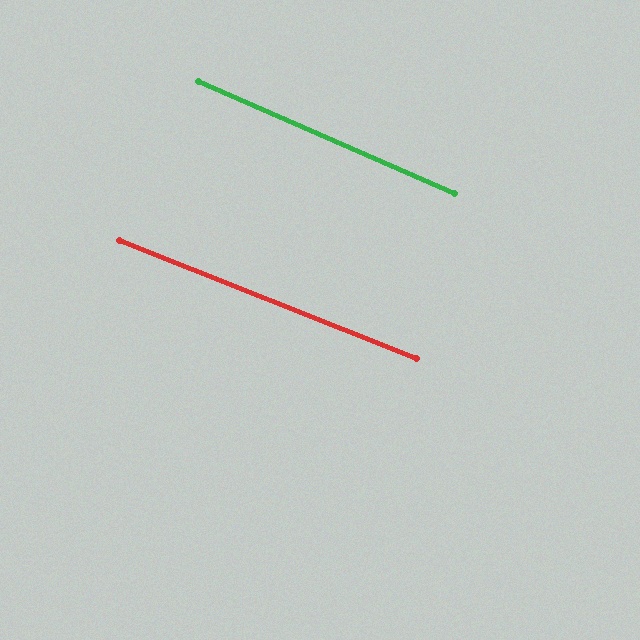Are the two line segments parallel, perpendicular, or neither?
Parallel — their directions differ by only 2.0°.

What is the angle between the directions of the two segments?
Approximately 2 degrees.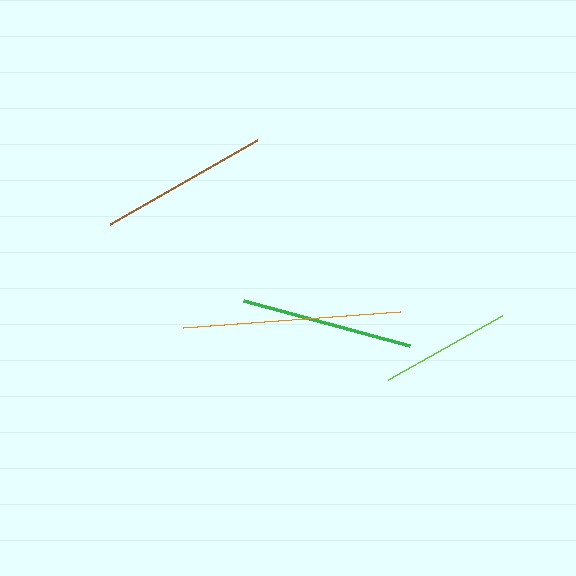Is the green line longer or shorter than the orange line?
The orange line is longer than the green line.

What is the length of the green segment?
The green segment is approximately 172 pixels long.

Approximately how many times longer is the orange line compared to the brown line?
The orange line is approximately 1.3 times the length of the brown line.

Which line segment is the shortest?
The lime line is the shortest at approximately 130 pixels.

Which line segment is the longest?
The orange line is the longest at approximately 217 pixels.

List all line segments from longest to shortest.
From longest to shortest: orange, green, brown, lime.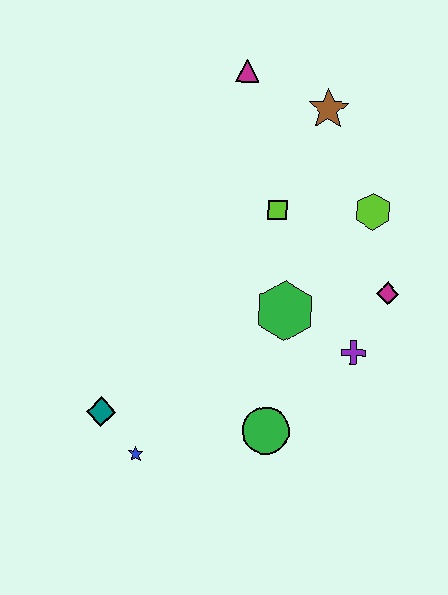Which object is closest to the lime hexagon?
The magenta diamond is closest to the lime hexagon.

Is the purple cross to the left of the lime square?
No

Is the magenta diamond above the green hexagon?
Yes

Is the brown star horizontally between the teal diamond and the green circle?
No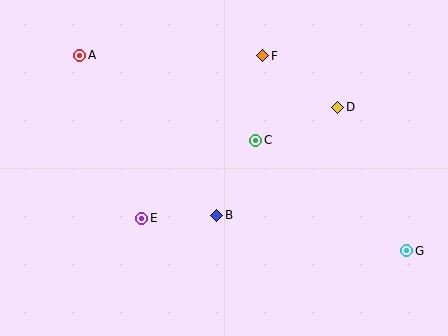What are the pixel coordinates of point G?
Point G is at (407, 251).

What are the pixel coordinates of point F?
Point F is at (263, 56).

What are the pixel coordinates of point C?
Point C is at (256, 140).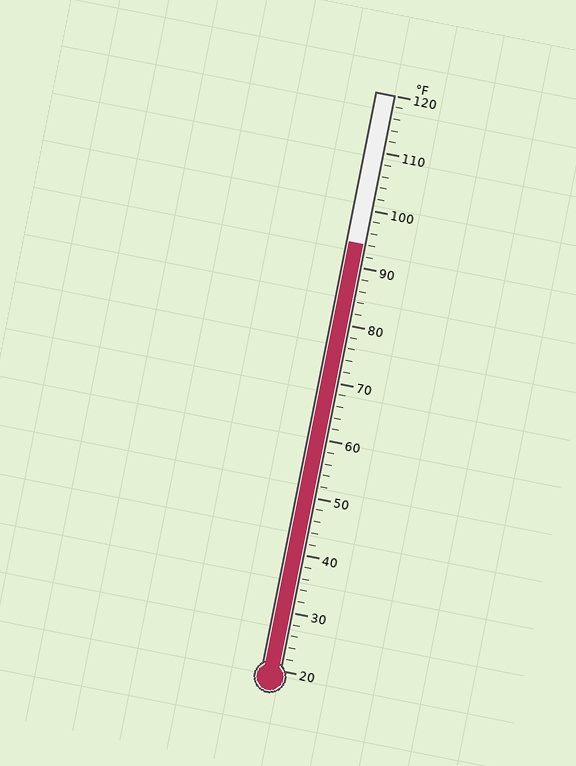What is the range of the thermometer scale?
The thermometer scale ranges from 20°F to 120°F.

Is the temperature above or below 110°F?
The temperature is below 110°F.